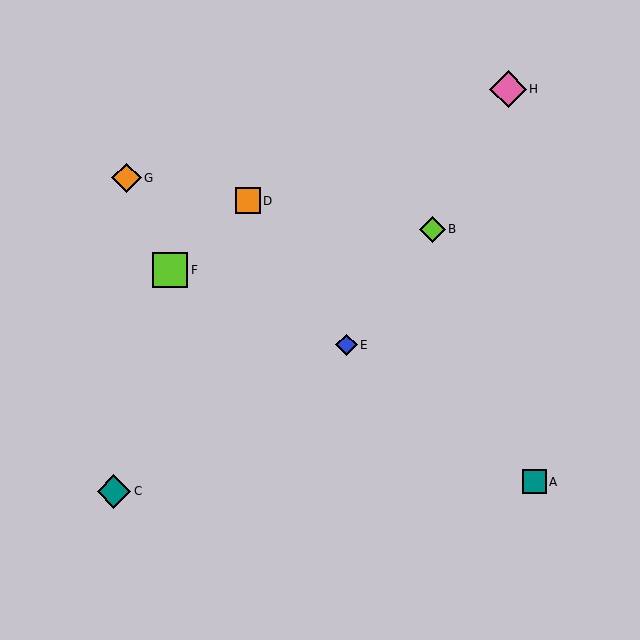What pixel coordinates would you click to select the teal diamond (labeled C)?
Click at (114, 491) to select the teal diamond C.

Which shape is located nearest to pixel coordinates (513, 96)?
The pink diamond (labeled H) at (508, 89) is nearest to that location.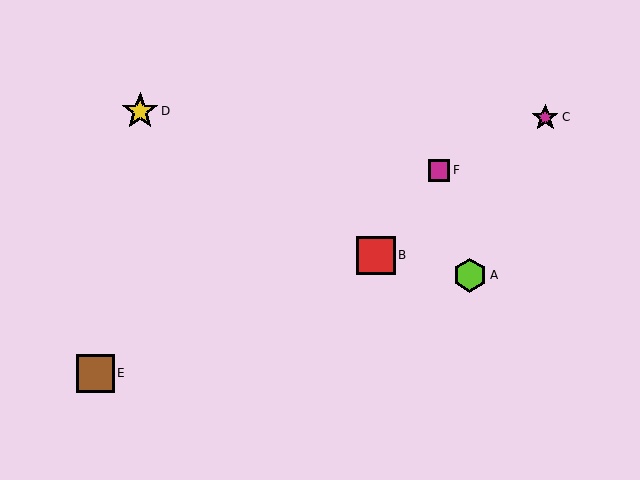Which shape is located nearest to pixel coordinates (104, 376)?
The brown square (labeled E) at (95, 373) is nearest to that location.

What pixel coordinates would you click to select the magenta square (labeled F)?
Click at (439, 170) to select the magenta square F.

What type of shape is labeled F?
Shape F is a magenta square.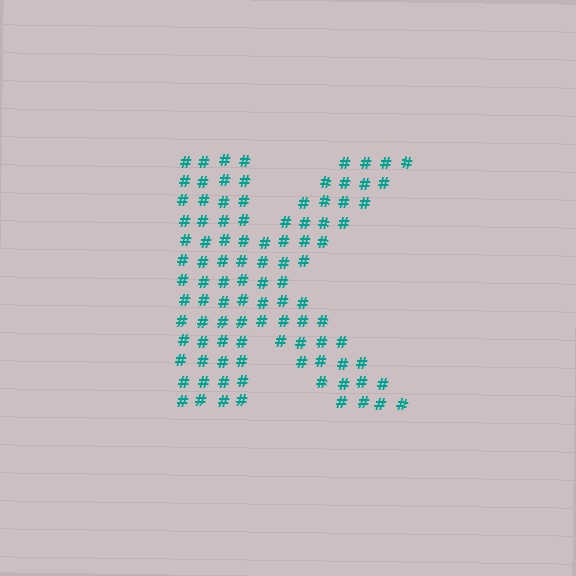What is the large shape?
The large shape is the letter K.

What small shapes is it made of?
It is made of small hash symbols.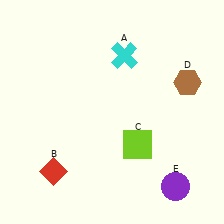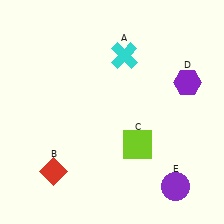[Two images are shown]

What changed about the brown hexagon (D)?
In Image 1, D is brown. In Image 2, it changed to purple.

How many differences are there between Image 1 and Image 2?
There is 1 difference between the two images.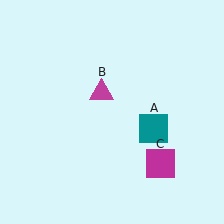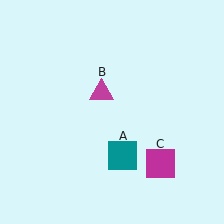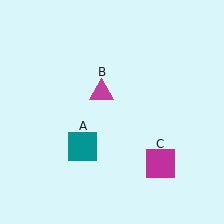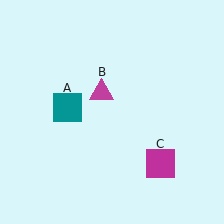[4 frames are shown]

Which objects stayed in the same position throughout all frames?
Magenta triangle (object B) and magenta square (object C) remained stationary.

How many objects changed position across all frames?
1 object changed position: teal square (object A).